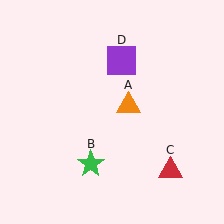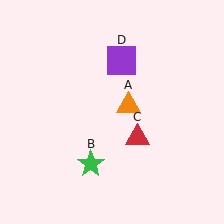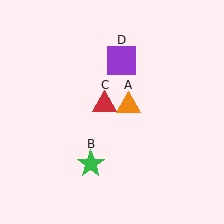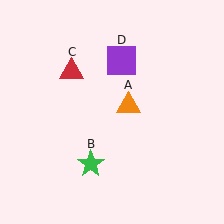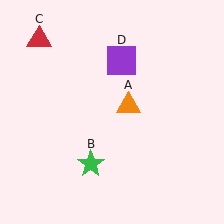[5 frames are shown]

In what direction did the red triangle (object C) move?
The red triangle (object C) moved up and to the left.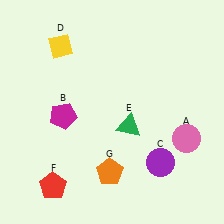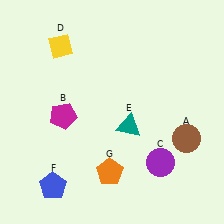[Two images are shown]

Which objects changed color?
A changed from pink to brown. E changed from green to teal. F changed from red to blue.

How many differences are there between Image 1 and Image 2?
There are 3 differences between the two images.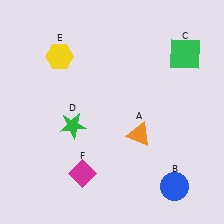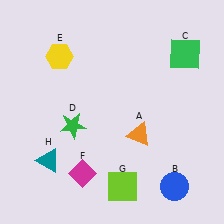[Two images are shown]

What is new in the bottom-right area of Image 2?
A lime square (G) was added in the bottom-right area of Image 2.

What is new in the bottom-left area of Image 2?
A teal triangle (H) was added in the bottom-left area of Image 2.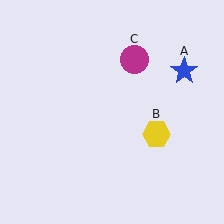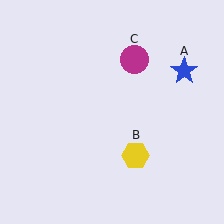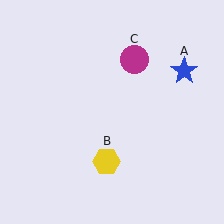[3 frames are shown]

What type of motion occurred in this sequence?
The yellow hexagon (object B) rotated clockwise around the center of the scene.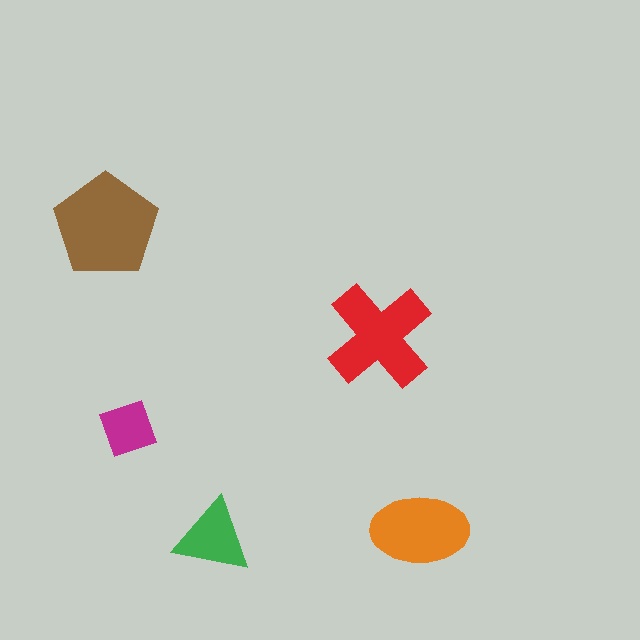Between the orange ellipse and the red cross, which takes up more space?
The red cross.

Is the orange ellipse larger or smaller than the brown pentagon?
Smaller.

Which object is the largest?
The brown pentagon.